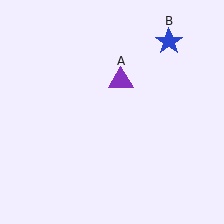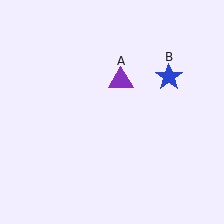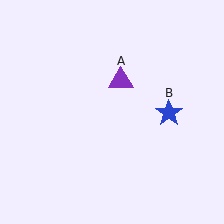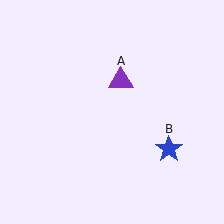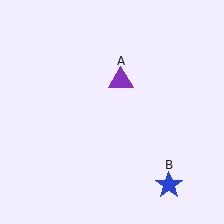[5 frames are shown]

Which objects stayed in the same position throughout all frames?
Purple triangle (object A) remained stationary.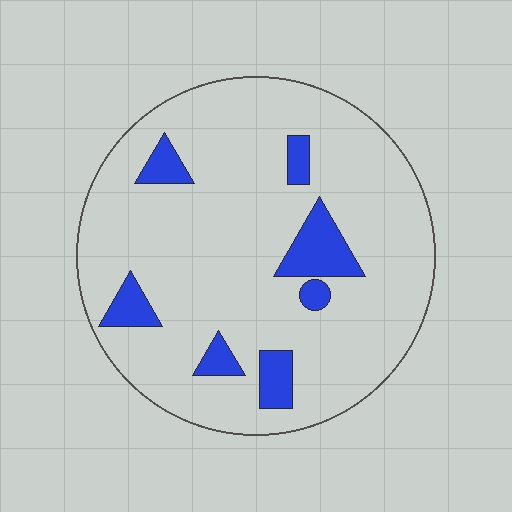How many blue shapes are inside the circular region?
7.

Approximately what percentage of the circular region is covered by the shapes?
Approximately 10%.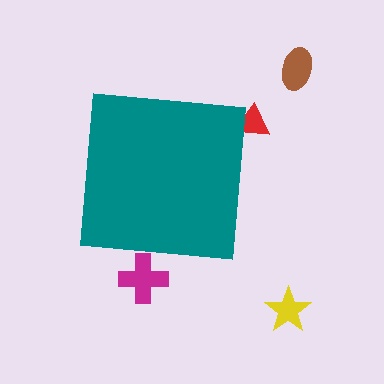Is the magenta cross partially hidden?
Yes, the magenta cross is partially hidden behind the teal square.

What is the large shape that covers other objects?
A teal square.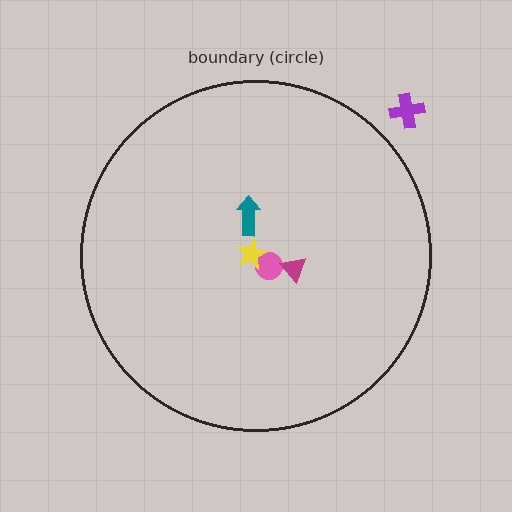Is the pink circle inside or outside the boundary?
Inside.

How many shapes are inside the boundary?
4 inside, 1 outside.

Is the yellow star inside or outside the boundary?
Inside.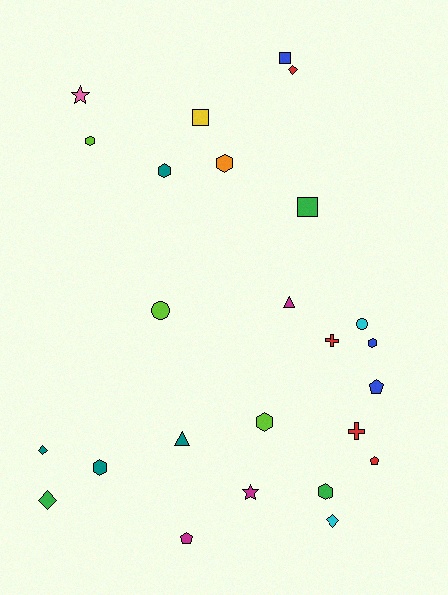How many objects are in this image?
There are 25 objects.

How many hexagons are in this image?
There are 7 hexagons.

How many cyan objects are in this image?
There are 2 cyan objects.